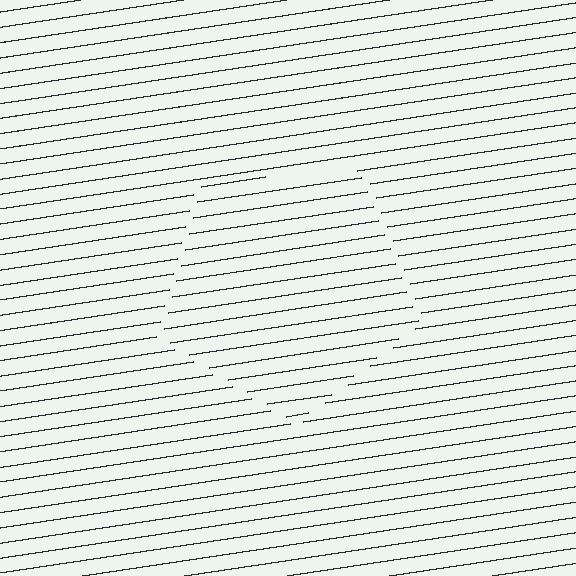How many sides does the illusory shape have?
5 sides — the line-ends trace a pentagon.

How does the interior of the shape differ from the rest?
The interior of the shape contains the same grating, shifted by half a period — the contour is defined by the phase discontinuity where line-ends from the inner and outer gratings abut.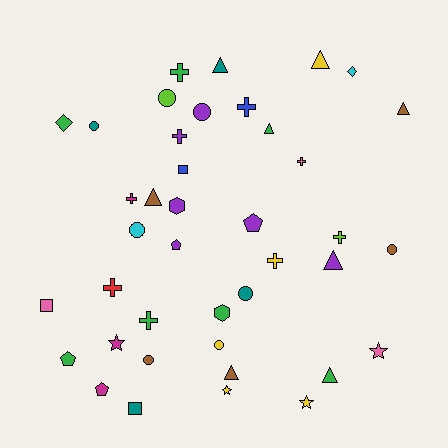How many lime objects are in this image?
There are 2 lime objects.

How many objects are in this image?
There are 40 objects.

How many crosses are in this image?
There are 9 crosses.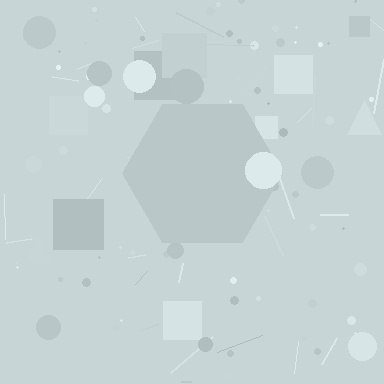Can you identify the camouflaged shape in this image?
The camouflaged shape is a hexagon.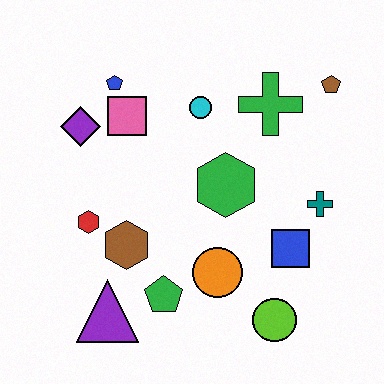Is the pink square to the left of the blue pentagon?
No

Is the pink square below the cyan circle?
Yes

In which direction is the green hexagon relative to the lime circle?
The green hexagon is above the lime circle.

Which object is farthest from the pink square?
The lime circle is farthest from the pink square.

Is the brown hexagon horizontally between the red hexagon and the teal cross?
Yes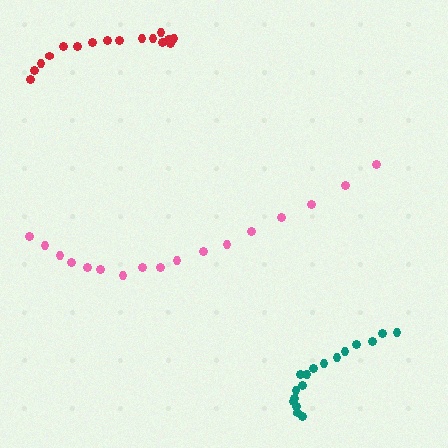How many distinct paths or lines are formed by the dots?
There are 3 distinct paths.